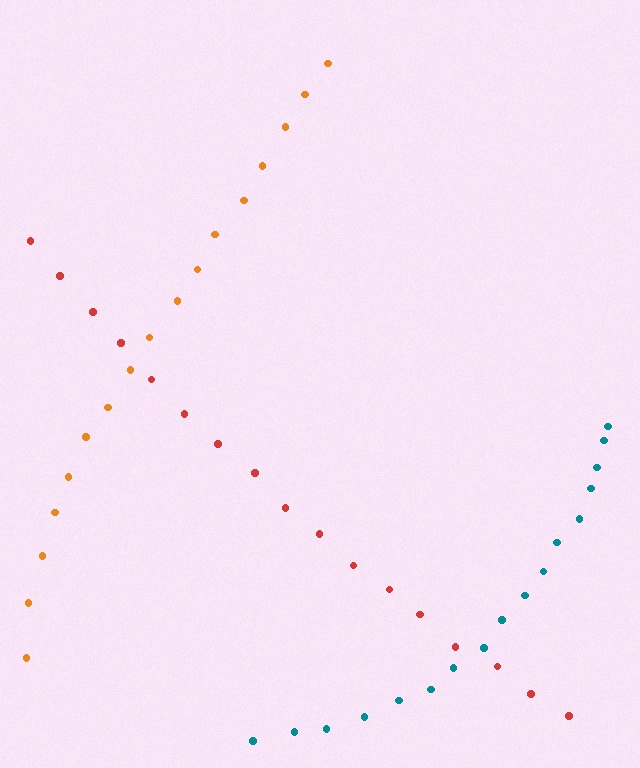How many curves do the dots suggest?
There are 3 distinct paths.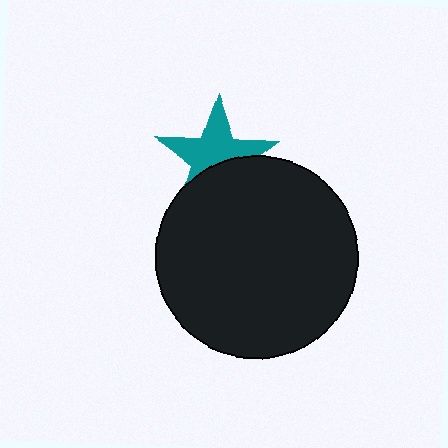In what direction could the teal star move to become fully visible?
The teal star could move up. That would shift it out from behind the black circle entirely.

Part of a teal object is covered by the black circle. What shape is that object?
It is a star.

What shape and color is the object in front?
The object in front is a black circle.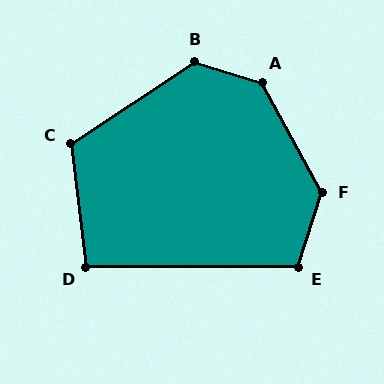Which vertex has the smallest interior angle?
D, at approximately 97 degrees.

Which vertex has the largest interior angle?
A, at approximately 135 degrees.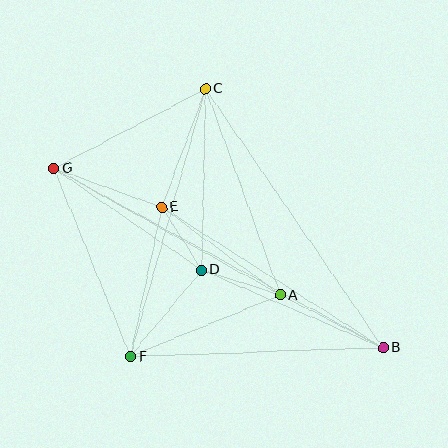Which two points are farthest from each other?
Points B and G are farthest from each other.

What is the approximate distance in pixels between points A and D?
The distance between A and D is approximately 83 pixels.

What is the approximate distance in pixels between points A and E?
The distance between A and E is approximately 148 pixels.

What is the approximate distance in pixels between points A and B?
The distance between A and B is approximately 116 pixels.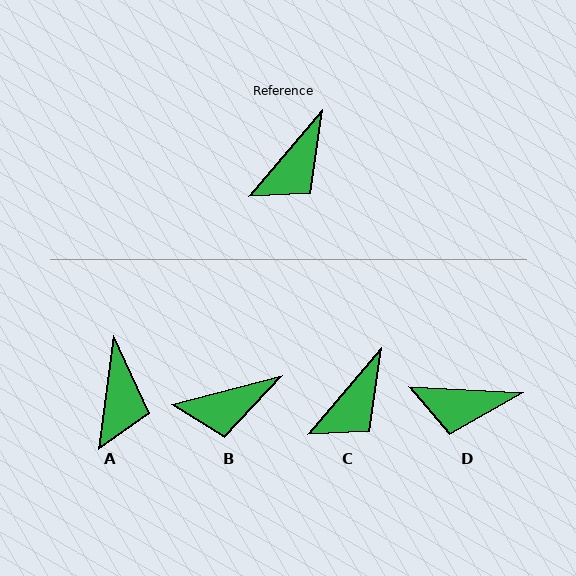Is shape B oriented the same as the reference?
No, it is off by about 35 degrees.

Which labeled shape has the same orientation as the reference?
C.